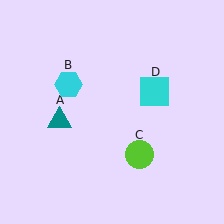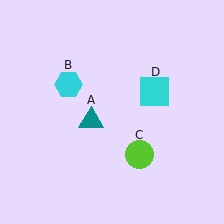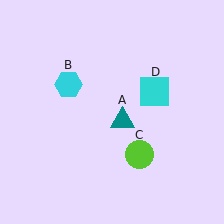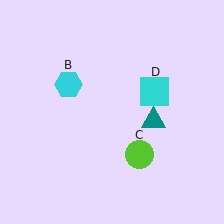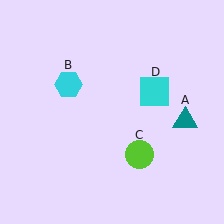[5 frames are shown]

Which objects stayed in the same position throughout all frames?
Cyan hexagon (object B) and lime circle (object C) and cyan square (object D) remained stationary.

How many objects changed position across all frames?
1 object changed position: teal triangle (object A).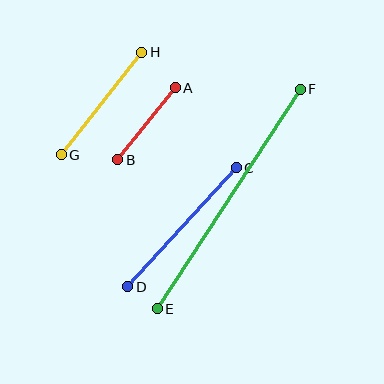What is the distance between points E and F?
The distance is approximately 262 pixels.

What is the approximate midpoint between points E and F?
The midpoint is at approximately (229, 199) pixels.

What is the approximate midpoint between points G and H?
The midpoint is at approximately (102, 103) pixels.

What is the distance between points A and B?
The distance is approximately 92 pixels.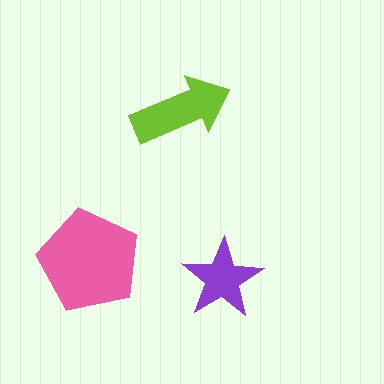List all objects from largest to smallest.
The pink pentagon, the lime arrow, the purple star.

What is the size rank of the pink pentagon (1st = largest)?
1st.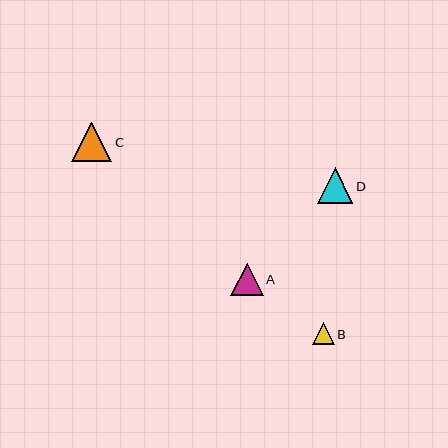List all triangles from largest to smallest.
From largest to smallest: C, D, A, B.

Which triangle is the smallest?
Triangle B is the smallest with a size of approximately 22 pixels.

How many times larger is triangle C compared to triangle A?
Triangle C is approximately 1.2 times the size of triangle A.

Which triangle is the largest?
Triangle C is the largest with a size of approximately 40 pixels.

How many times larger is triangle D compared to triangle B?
Triangle D is approximately 1.6 times the size of triangle B.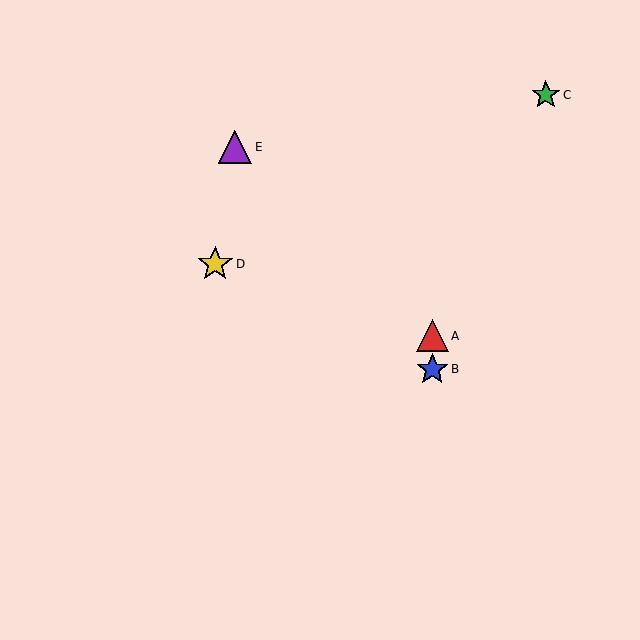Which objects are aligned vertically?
Objects A, B are aligned vertically.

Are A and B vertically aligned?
Yes, both are at x≈432.